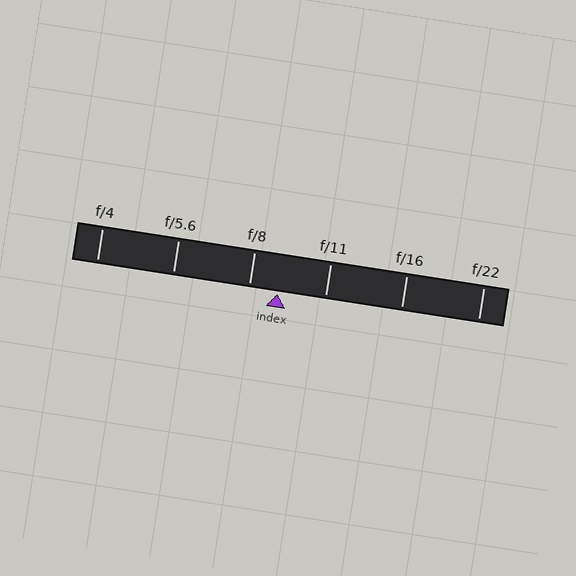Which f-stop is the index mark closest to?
The index mark is closest to f/8.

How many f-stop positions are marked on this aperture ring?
There are 6 f-stop positions marked.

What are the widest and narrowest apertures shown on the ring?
The widest aperture shown is f/4 and the narrowest is f/22.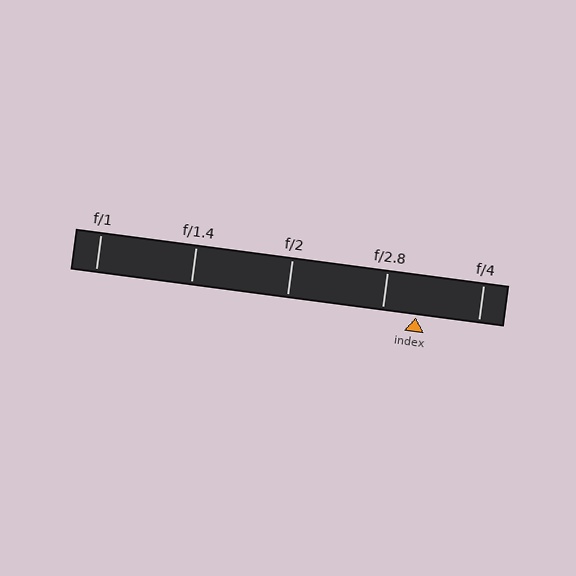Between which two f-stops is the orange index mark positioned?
The index mark is between f/2.8 and f/4.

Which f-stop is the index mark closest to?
The index mark is closest to f/2.8.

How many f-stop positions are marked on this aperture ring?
There are 5 f-stop positions marked.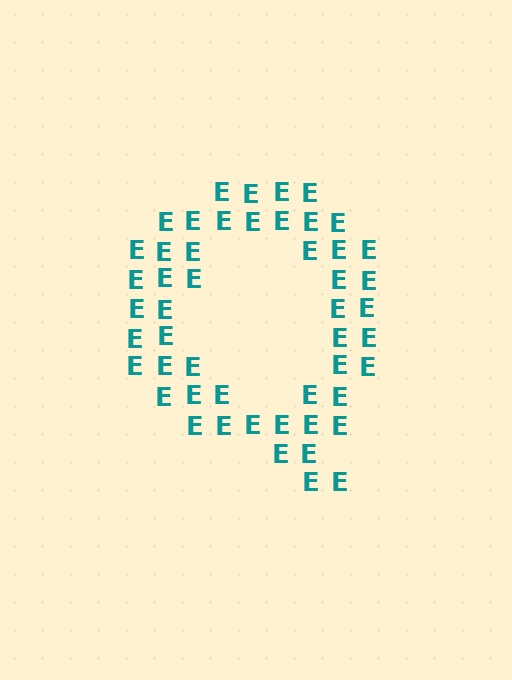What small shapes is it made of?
It is made of small letter E's.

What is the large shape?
The large shape is the letter Q.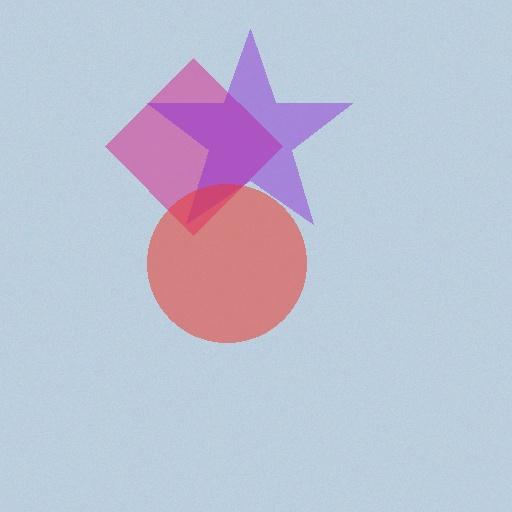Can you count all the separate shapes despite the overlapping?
Yes, there are 3 separate shapes.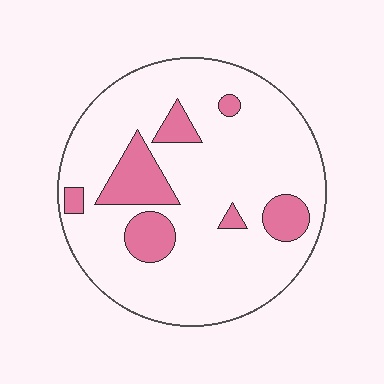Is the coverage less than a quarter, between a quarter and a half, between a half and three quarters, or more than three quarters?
Less than a quarter.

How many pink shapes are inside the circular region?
7.